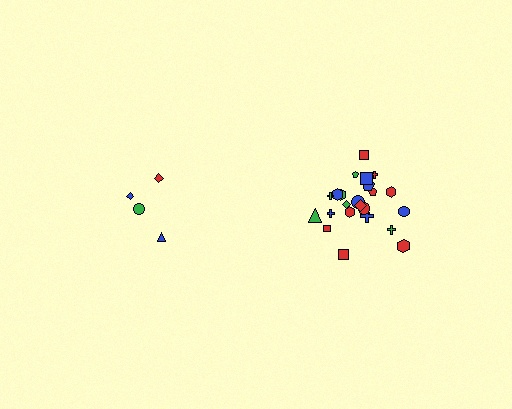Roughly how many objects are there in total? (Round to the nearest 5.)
Roughly 30 objects in total.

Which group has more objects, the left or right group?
The right group.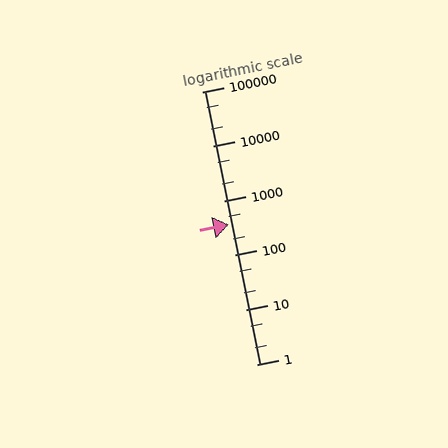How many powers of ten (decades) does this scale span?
The scale spans 5 decades, from 1 to 100000.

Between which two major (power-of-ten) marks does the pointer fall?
The pointer is between 100 and 1000.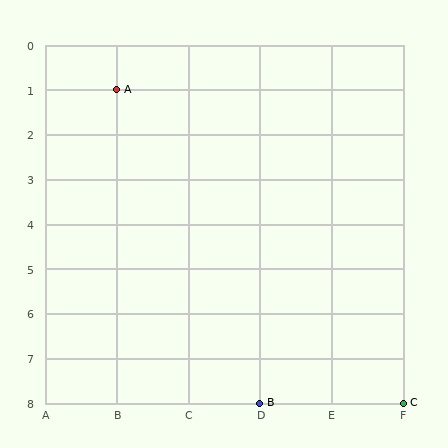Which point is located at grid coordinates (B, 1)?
Point A is at (B, 1).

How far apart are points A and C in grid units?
Points A and C are 4 columns and 7 rows apart (about 8.1 grid units diagonally).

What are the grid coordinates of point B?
Point B is at grid coordinates (D, 8).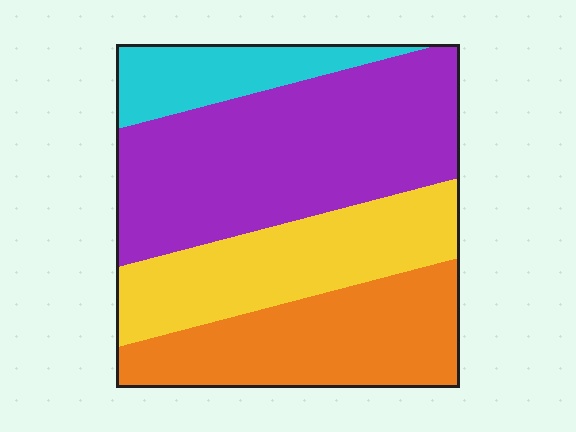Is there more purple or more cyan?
Purple.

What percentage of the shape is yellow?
Yellow covers 23% of the shape.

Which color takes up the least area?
Cyan, at roughly 10%.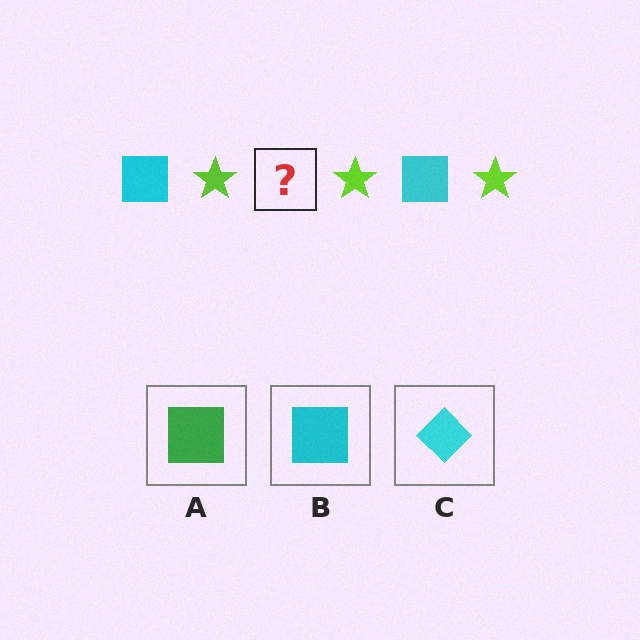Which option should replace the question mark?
Option B.